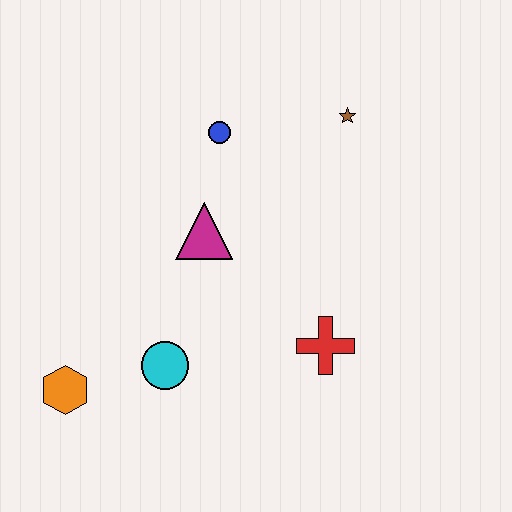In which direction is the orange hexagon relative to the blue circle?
The orange hexagon is below the blue circle.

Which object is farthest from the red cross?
The orange hexagon is farthest from the red cross.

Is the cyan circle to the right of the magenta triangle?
No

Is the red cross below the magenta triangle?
Yes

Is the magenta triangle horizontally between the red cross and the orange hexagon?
Yes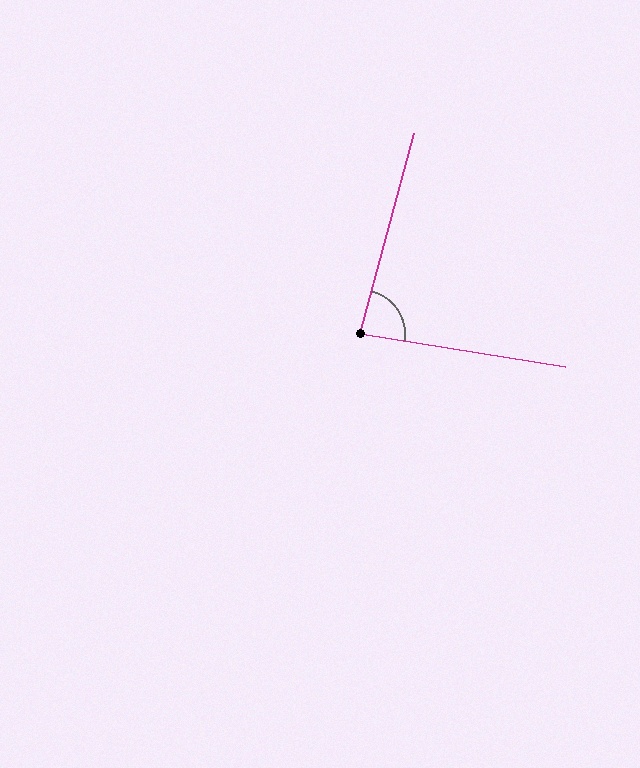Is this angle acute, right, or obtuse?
It is acute.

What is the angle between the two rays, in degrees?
Approximately 84 degrees.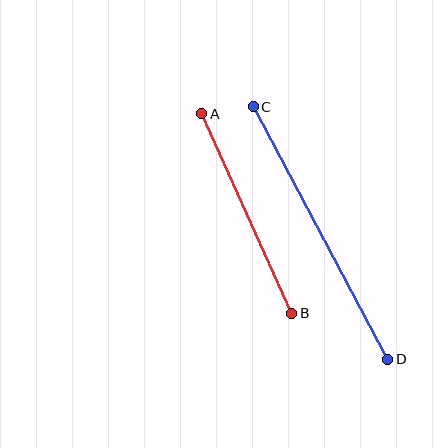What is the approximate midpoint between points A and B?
The midpoint is at approximately (247, 214) pixels.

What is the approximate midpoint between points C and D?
The midpoint is at approximately (321, 233) pixels.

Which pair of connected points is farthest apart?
Points C and D are farthest apart.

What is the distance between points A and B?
The distance is approximately 219 pixels.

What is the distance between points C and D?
The distance is approximately 286 pixels.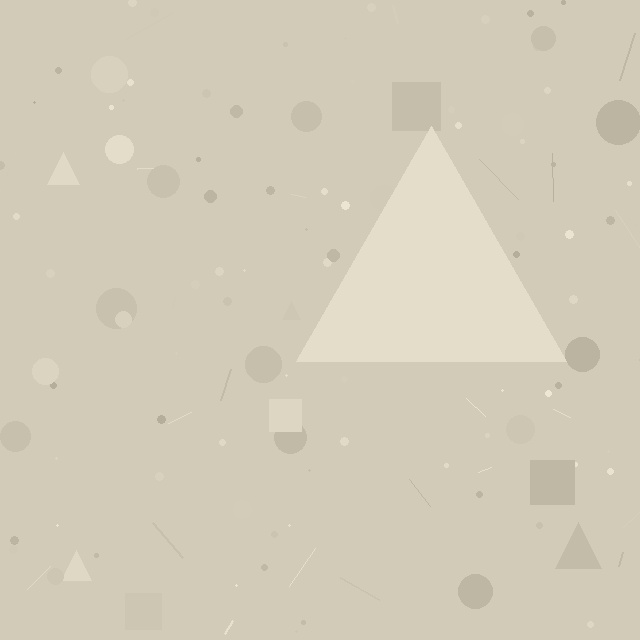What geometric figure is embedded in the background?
A triangle is embedded in the background.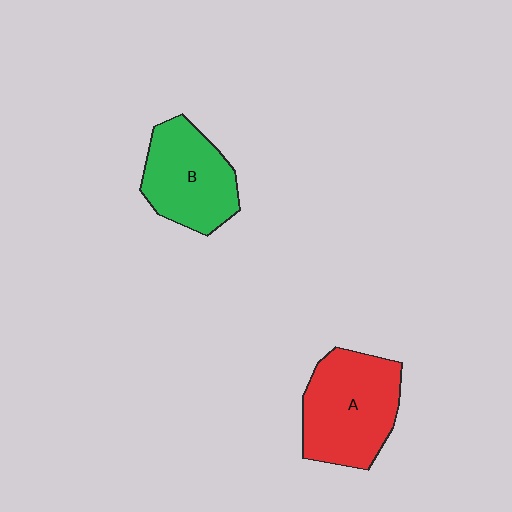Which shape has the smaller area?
Shape B (green).